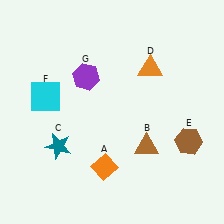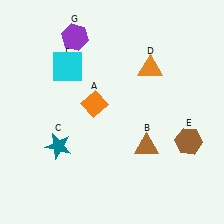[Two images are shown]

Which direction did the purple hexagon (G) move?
The purple hexagon (G) moved up.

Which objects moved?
The objects that moved are: the orange diamond (A), the cyan square (F), the purple hexagon (G).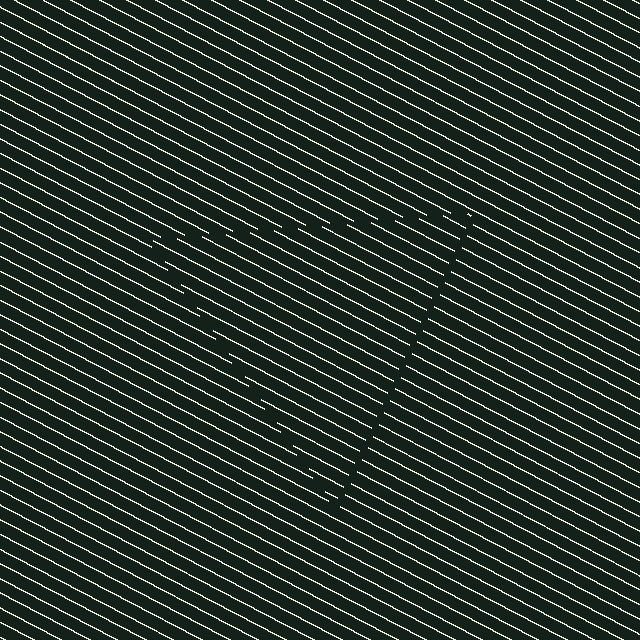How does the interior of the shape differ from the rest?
The interior of the shape contains the same grating, shifted by half a period — the contour is defined by the phase discontinuity where line-ends from the inner and outer gratings abut.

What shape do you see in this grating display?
An illusory triangle. The interior of the shape contains the same grating, shifted by half a period — the contour is defined by the phase discontinuity where line-ends from the inner and outer gratings abut.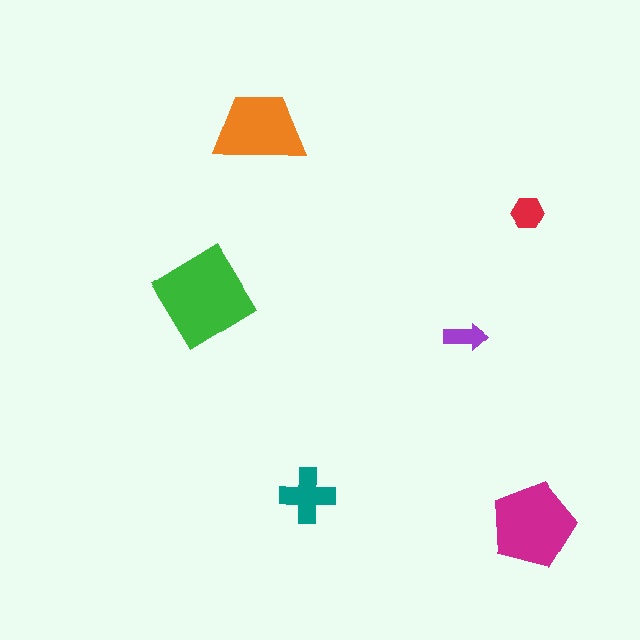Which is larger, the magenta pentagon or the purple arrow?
The magenta pentagon.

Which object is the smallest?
The purple arrow.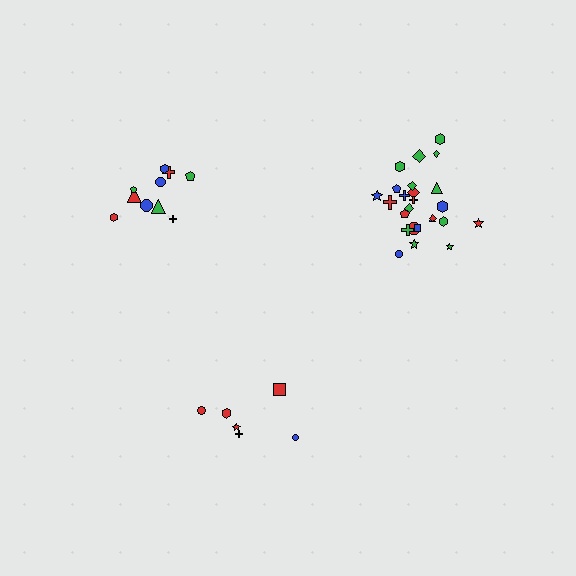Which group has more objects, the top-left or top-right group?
The top-right group.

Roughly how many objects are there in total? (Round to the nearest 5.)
Roughly 40 objects in total.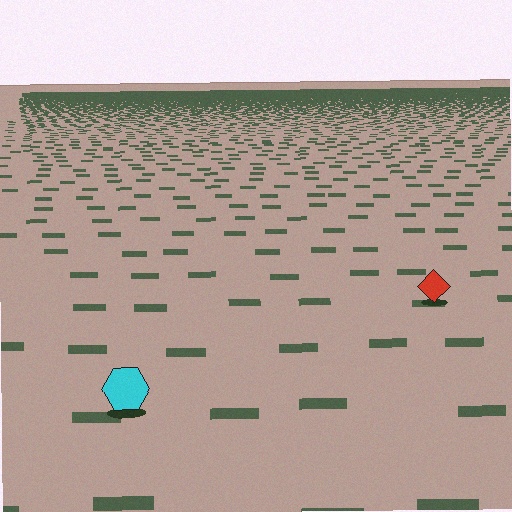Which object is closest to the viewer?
The cyan hexagon is closest. The texture marks near it are larger and more spread out.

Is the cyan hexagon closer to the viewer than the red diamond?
Yes. The cyan hexagon is closer — you can tell from the texture gradient: the ground texture is coarser near it.